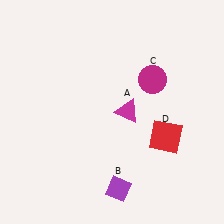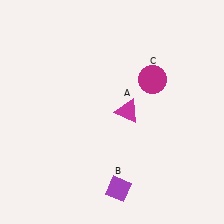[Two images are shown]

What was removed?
The red square (D) was removed in Image 2.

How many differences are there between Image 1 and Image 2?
There is 1 difference between the two images.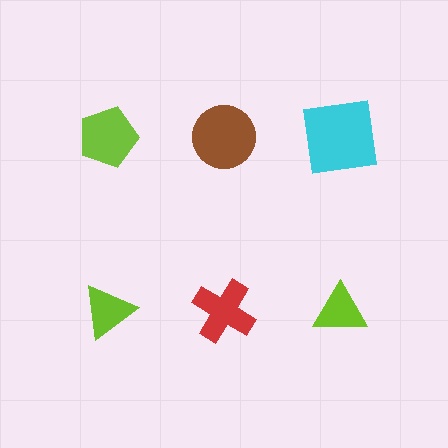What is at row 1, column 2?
A brown circle.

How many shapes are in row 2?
3 shapes.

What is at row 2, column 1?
A lime triangle.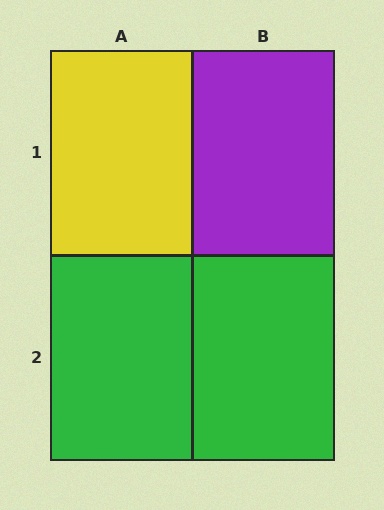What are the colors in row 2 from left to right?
Green, green.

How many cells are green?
2 cells are green.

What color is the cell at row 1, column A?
Yellow.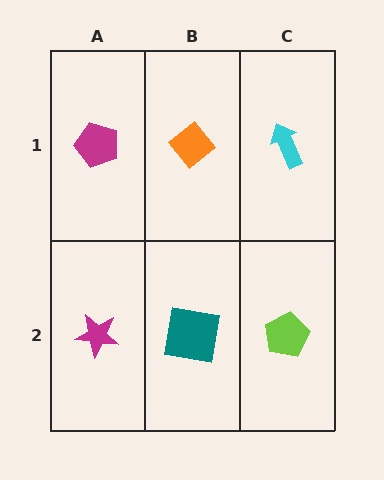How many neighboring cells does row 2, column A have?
2.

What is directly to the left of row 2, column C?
A teal square.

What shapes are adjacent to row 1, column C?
A lime pentagon (row 2, column C), an orange diamond (row 1, column B).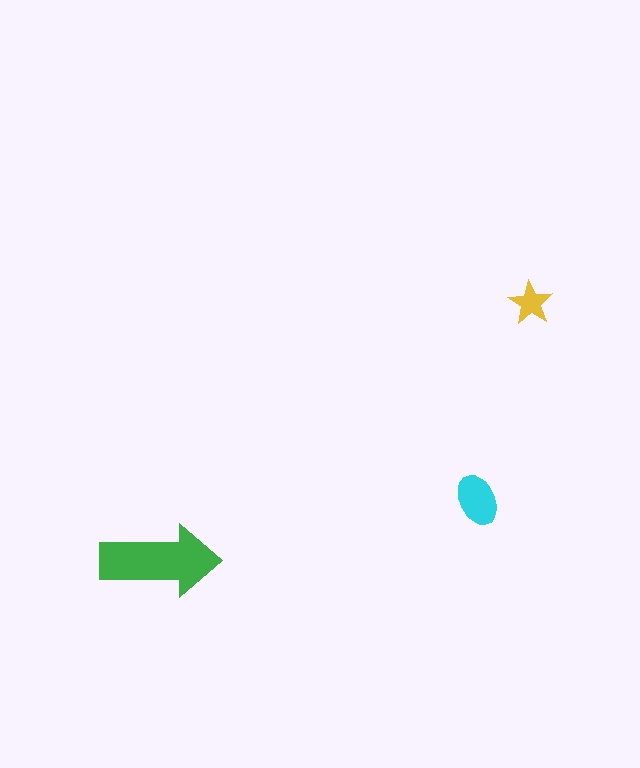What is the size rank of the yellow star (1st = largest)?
3rd.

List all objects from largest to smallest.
The green arrow, the cyan ellipse, the yellow star.